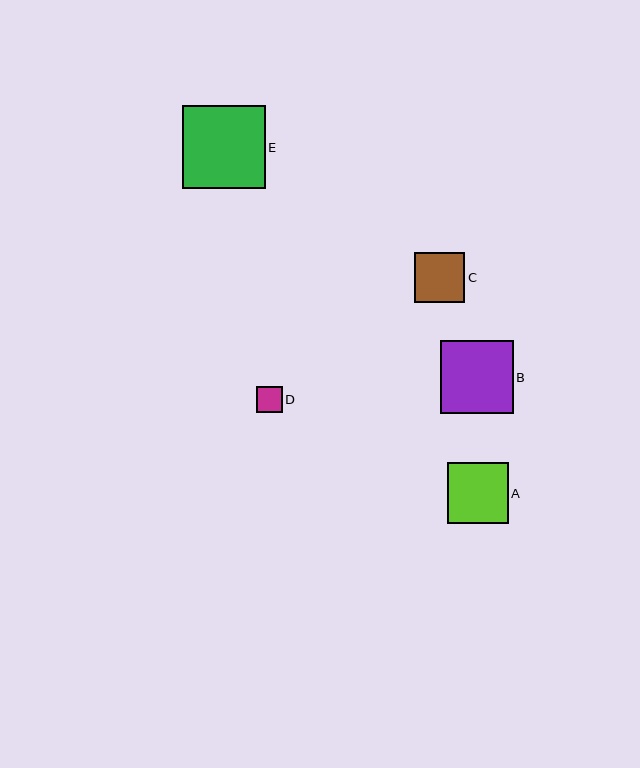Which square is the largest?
Square E is the largest with a size of approximately 83 pixels.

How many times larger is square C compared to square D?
Square C is approximately 2.0 times the size of square D.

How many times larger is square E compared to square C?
Square E is approximately 1.7 times the size of square C.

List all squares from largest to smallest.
From largest to smallest: E, B, A, C, D.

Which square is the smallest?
Square D is the smallest with a size of approximately 25 pixels.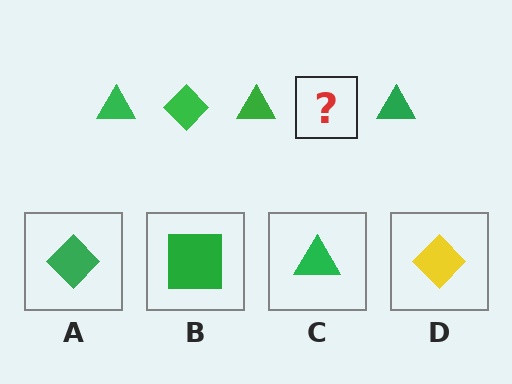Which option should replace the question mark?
Option A.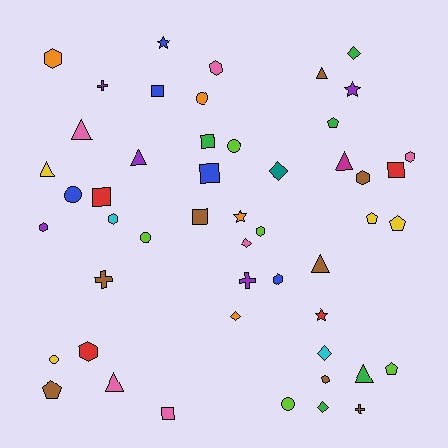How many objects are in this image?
There are 50 objects.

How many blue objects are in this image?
There are 5 blue objects.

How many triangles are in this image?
There are 8 triangles.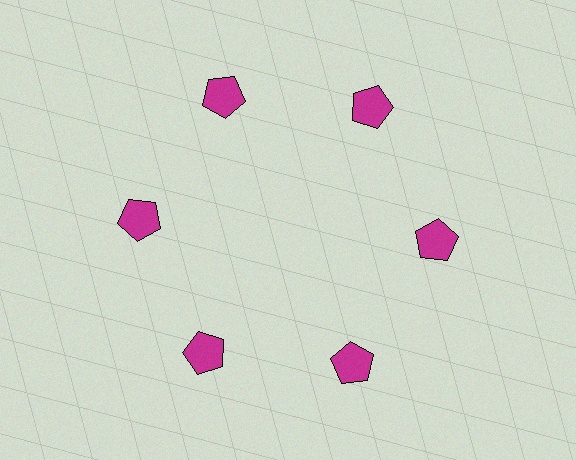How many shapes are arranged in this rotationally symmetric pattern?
There are 6 shapes, arranged in 6 groups of 1.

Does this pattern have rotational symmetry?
Yes, this pattern has 6-fold rotational symmetry. It looks the same after rotating 60 degrees around the center.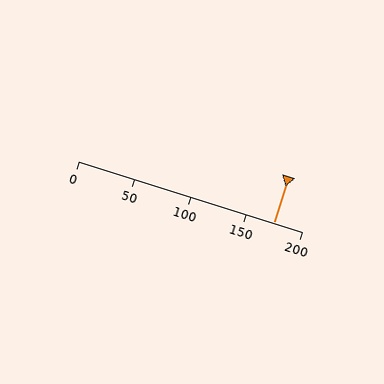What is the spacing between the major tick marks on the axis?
The major ticks are spaced 50 apart.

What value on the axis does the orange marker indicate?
The marker indicates approximately 175.